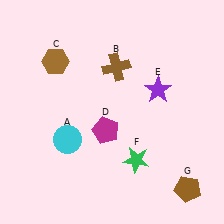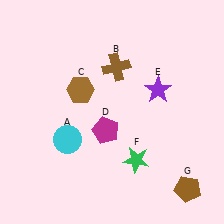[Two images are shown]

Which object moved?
The brown hexagon (C) moved down.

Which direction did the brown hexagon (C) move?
The brown hexagon (C) moved down.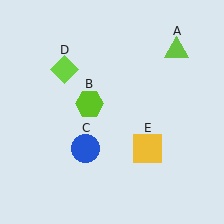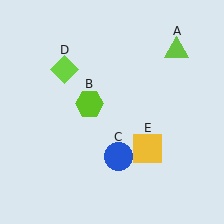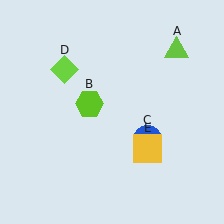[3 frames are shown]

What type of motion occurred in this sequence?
The blue circle (object C) rotated counterclockwise around the center of the scene.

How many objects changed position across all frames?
1 object changed position: blue circle (object C).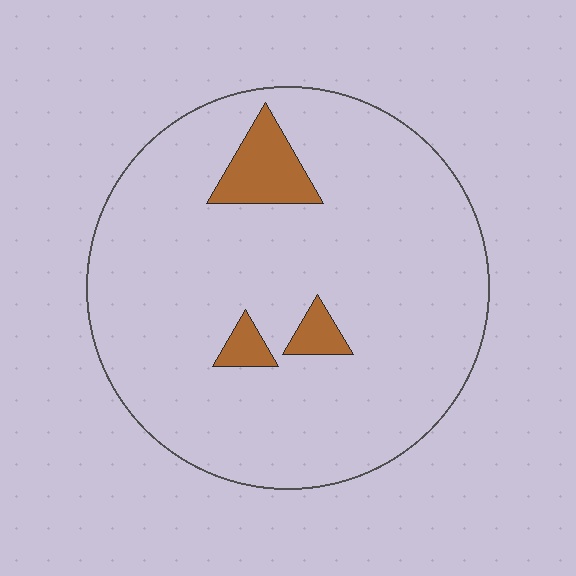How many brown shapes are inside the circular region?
3.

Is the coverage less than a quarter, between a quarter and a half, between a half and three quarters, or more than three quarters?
Less than a quarter.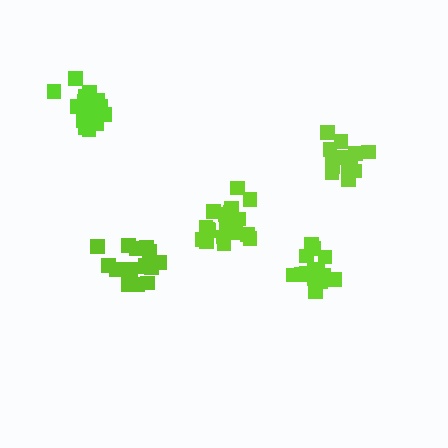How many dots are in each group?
Group 1: 15 dots, Group 2: 15 dots, Group 3: 19 dots, Group 4: 18 dots, Group 5: 14 dots (81 total).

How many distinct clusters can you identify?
There are 5 distinct clusters.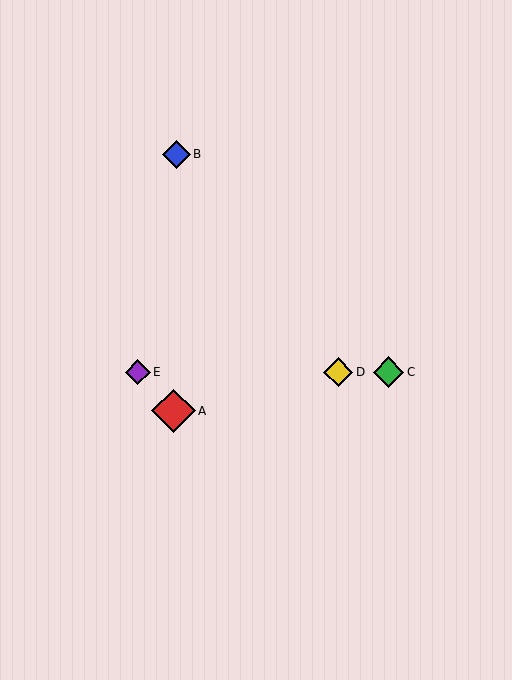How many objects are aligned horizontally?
3 objects (C, D, E) are aligned horizontally.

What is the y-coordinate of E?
Object E is at y≈372.